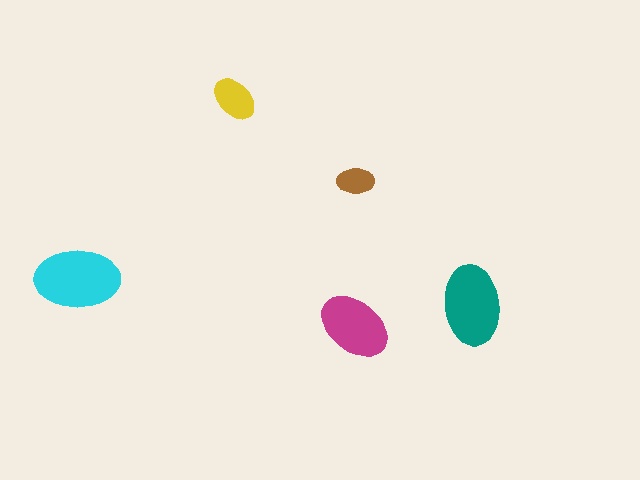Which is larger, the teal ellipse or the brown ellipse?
The teal one.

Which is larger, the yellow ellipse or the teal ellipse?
The teal one.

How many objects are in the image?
There are 5 objects in the image.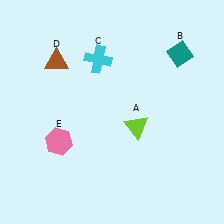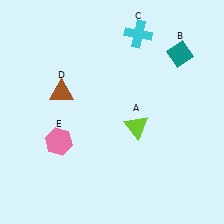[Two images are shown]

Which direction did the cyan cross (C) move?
The cyan cross (C) moved right.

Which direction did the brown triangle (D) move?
The brown triangle (D) moved down.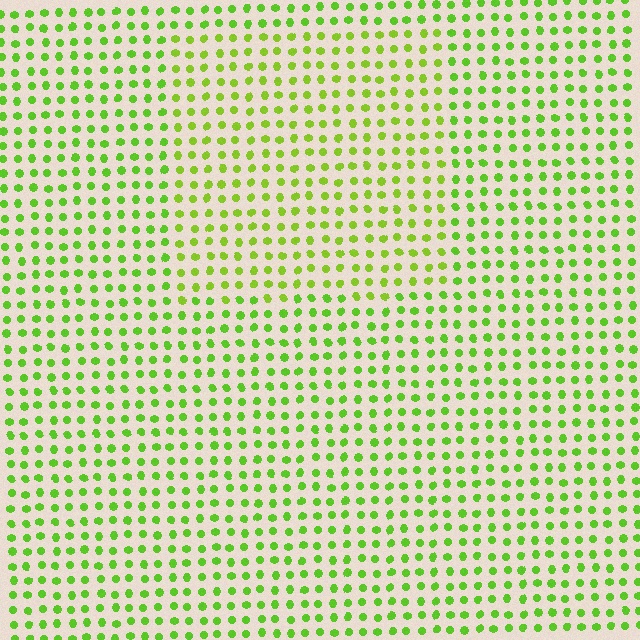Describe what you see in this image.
The image is filled with small lime elements in a uniform arrangement. A rectangle-shaped region is visible where the elements are tinted to a slightly different hue, forming a subtle color boundary.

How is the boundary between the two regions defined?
The boundary is defined purely by a slight shift in hue (about 16 degrees). Spacing, size, and orientation are identical on both sides.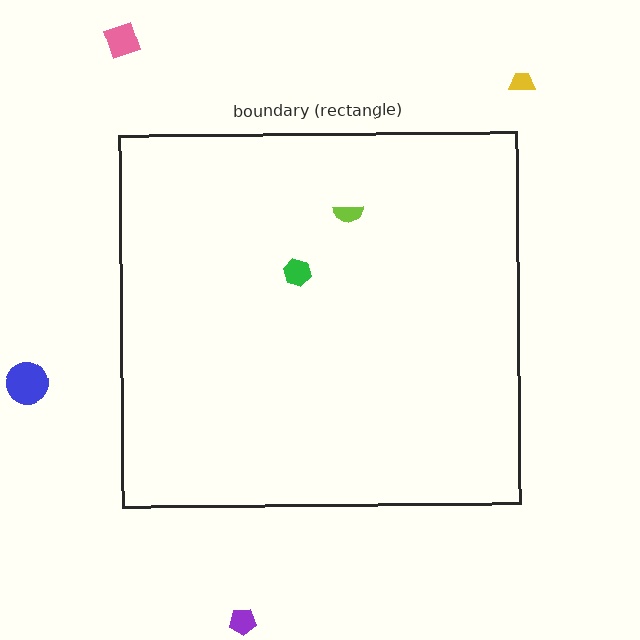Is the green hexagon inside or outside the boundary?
Inside.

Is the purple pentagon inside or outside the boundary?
Outside.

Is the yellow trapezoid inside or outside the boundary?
Outside.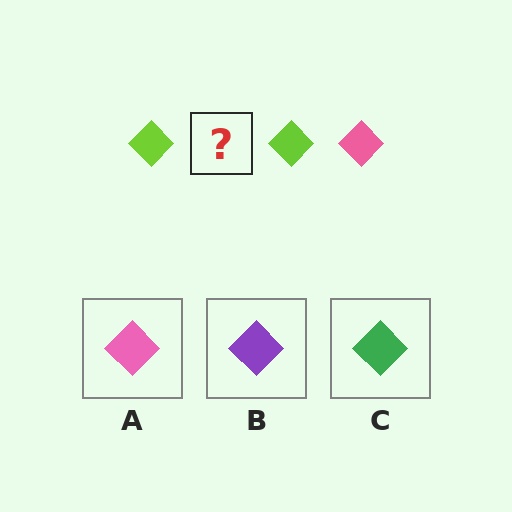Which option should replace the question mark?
Option A.